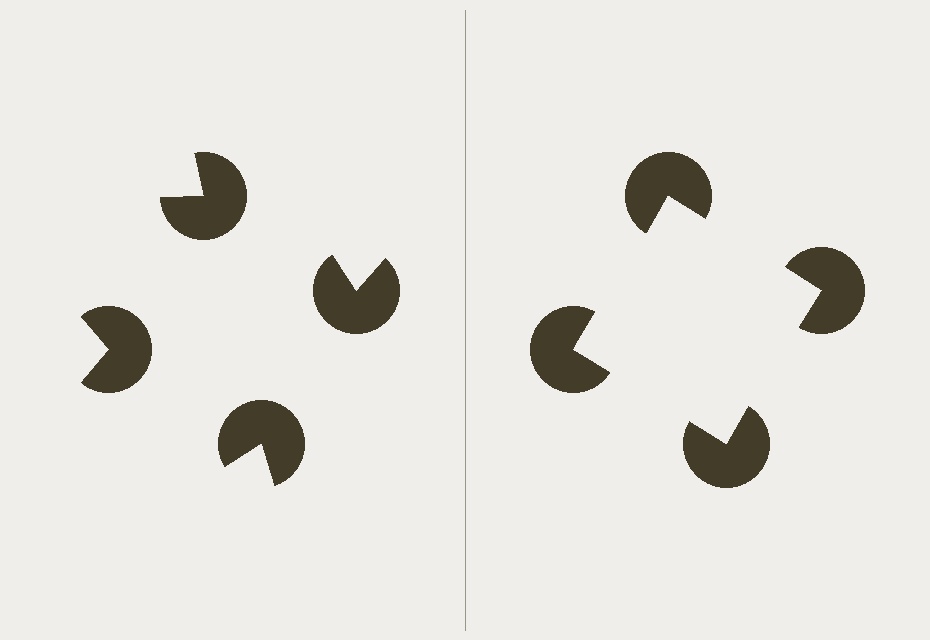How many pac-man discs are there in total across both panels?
8 — 4 on each side.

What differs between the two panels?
The pac-man discs are positioned identically on both sides; only the wedge orientations differ. On the right they align to a square; on the left they are misaligned.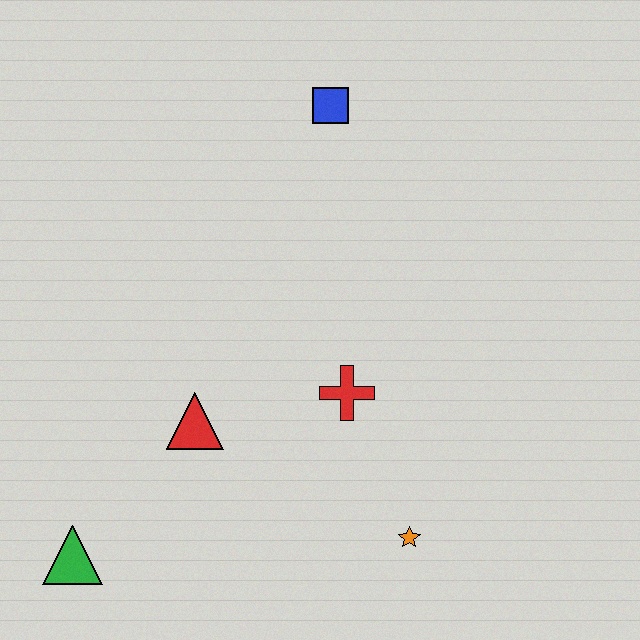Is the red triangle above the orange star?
Yes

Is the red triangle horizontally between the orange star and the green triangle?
Yes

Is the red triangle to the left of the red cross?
Yes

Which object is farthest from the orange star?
The blue square is farthest from the orange star.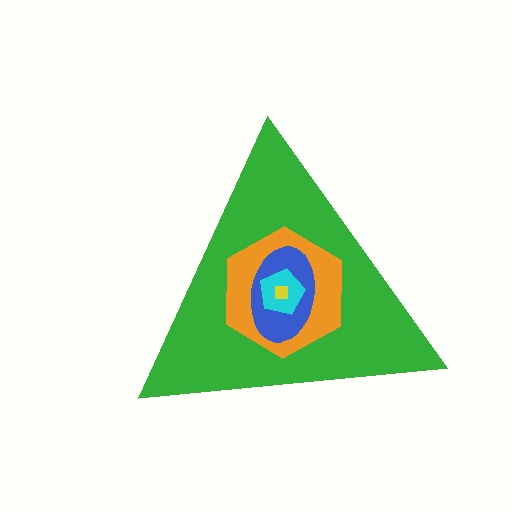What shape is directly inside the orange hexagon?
The blue ellipse.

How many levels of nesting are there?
5.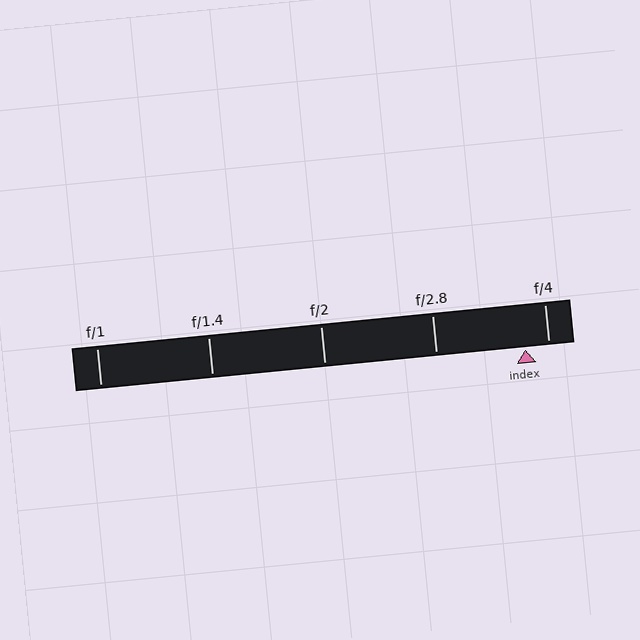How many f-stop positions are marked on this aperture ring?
There are 5 f-stop positions marked.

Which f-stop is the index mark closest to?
The index mark is closest to f/4.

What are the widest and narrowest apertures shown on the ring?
The widest aperture shown is f/1 and the narrowest is f/4.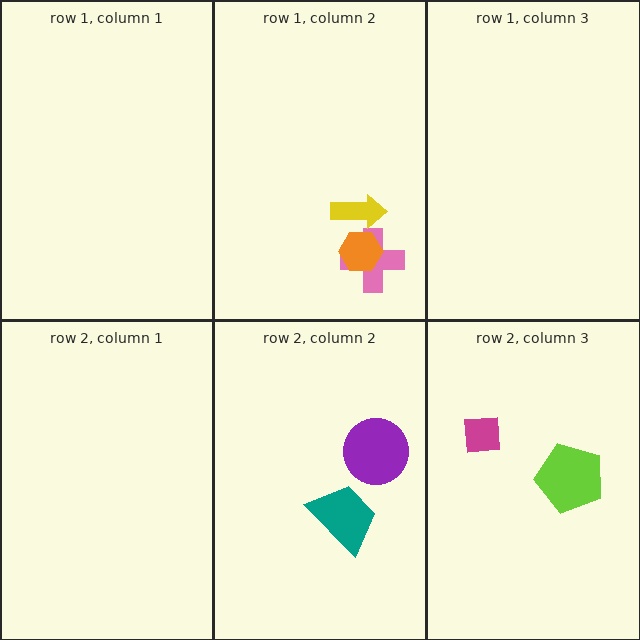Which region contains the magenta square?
The row 2, column 3 region.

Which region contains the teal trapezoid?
The row 2, column 2 region.